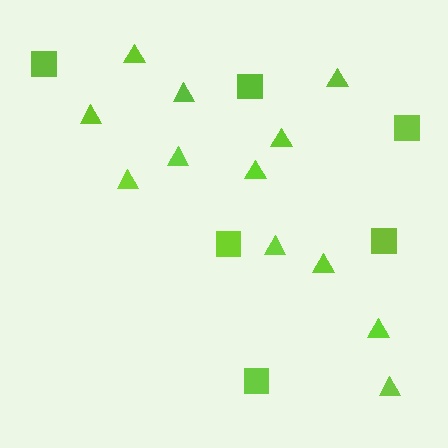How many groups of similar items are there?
There are 2 groups: one group of squares (6) and one group of triangles (12).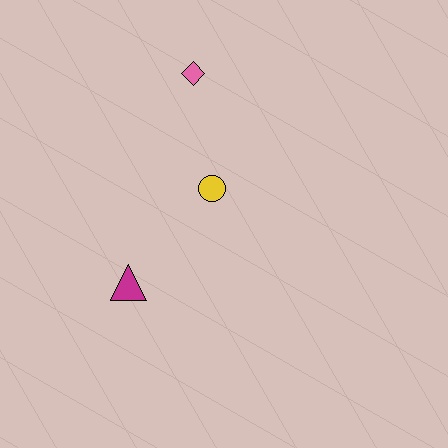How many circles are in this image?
There is 1 circle.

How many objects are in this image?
There are 3 objects.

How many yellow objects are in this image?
There is 1 yellow object.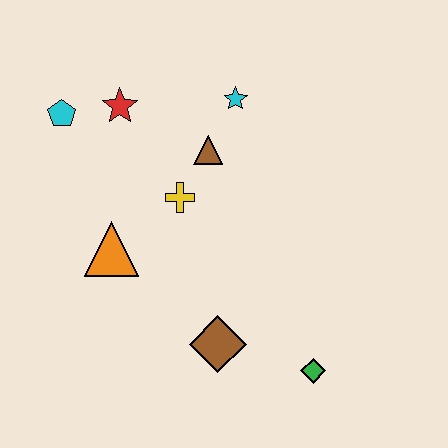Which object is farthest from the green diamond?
The cyan pentagon is farthest from the green diamond.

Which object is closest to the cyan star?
The brown triangle is closest to the cyan star.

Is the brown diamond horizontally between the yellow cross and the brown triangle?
No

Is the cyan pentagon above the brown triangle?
Yes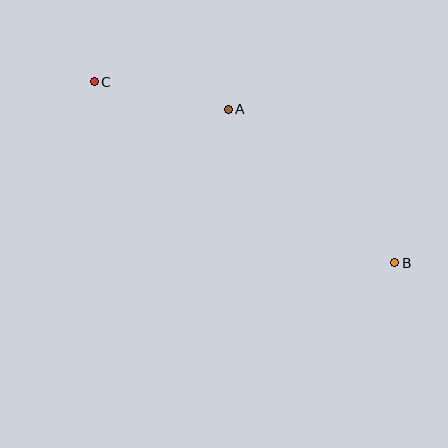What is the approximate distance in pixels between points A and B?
The distance between A and B is approximately 226 pixels.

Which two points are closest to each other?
Points A and C are closest to each other.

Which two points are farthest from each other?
Points B and C are farthest from each other.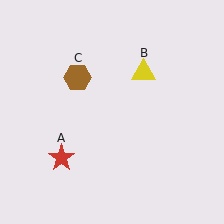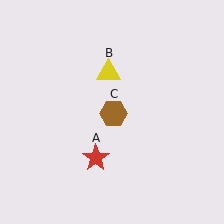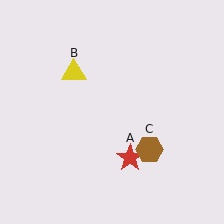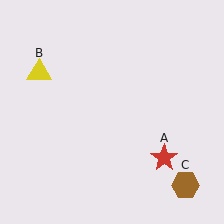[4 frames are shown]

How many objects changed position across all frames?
3 objects changed position: red star (object A), yellow triangle (object B), brown hexagon (object C).